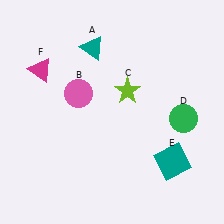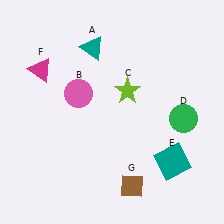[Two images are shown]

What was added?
A brown diamond (G) was added in Image 2.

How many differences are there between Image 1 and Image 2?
There is 1 difference between the two images.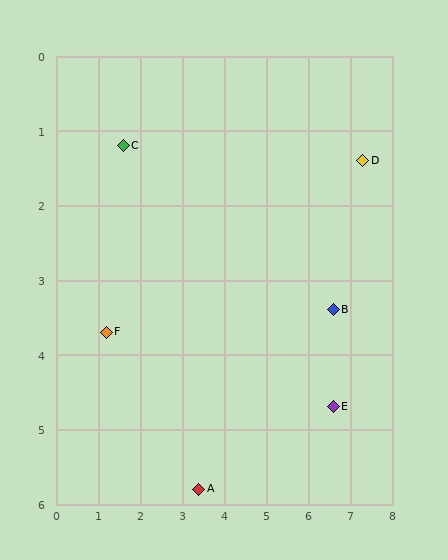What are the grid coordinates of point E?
Point E is at approximately (6.6, 4.7).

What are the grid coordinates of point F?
Point F is at approximately (1.2, 3.7).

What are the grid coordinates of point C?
Point C is at approximately (1.6, 1.2).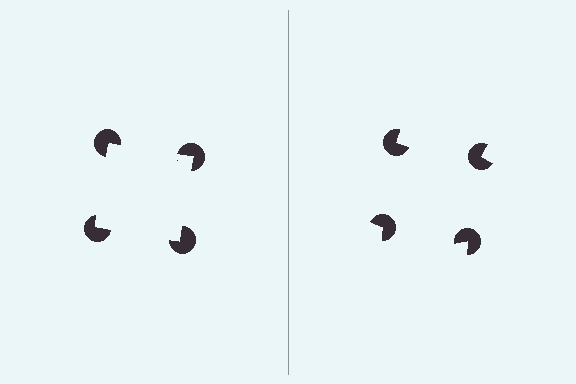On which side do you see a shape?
An illusory square appears on the left side. On the right side the wedge cuts are rotated, so no coherent shape forms.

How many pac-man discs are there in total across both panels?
8 — 4 on each side.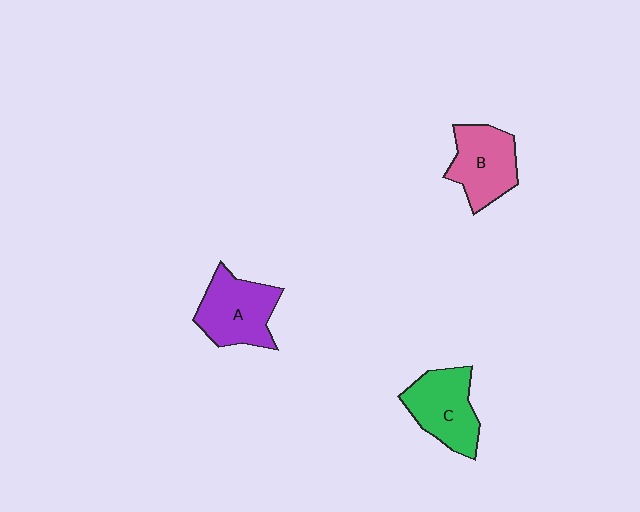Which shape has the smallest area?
Shape B (pink).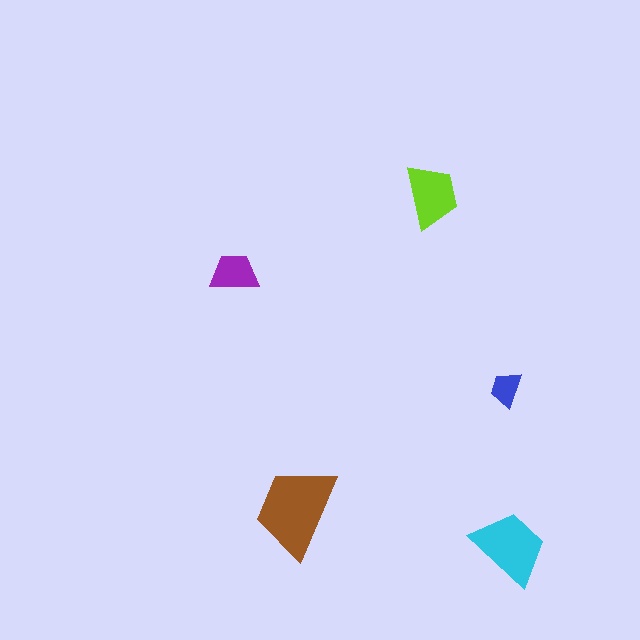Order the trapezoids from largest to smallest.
the brown one, the cyan one, the lime one, the purple one, the blue one.